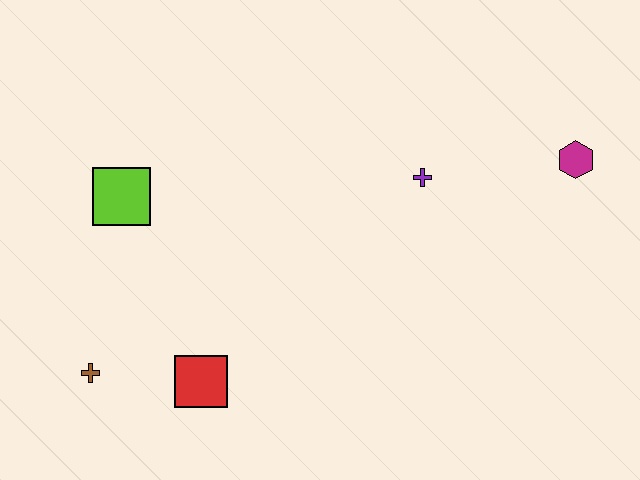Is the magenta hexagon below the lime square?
No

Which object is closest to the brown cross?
The red square is closest to the brown cross.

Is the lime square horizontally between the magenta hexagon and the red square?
No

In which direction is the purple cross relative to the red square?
The purple cross is to the right of the red square.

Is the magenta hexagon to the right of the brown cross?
Yes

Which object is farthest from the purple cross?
The brown cross is farthest from the purple cross.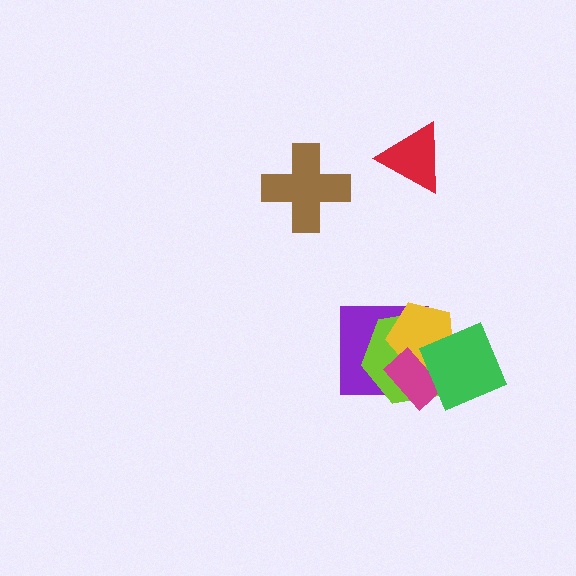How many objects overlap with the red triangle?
0 objects overlap with the red triangle.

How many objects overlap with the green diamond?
4 objects overlap with the green diamond.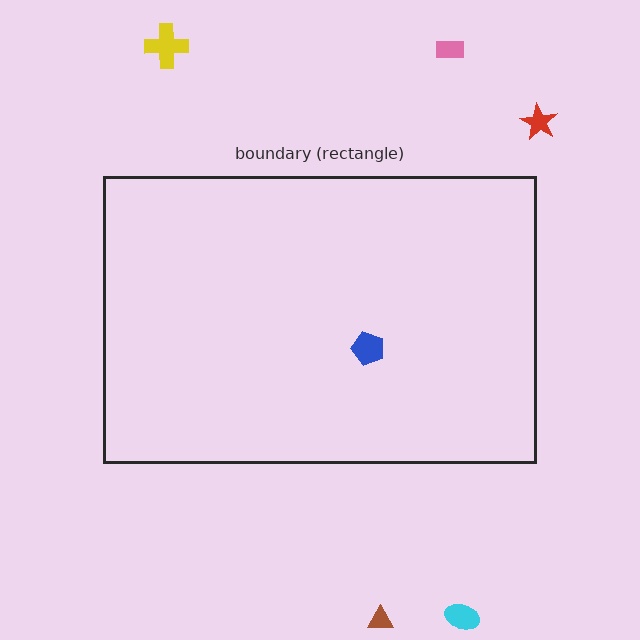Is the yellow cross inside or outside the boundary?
Outside.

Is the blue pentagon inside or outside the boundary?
Inside.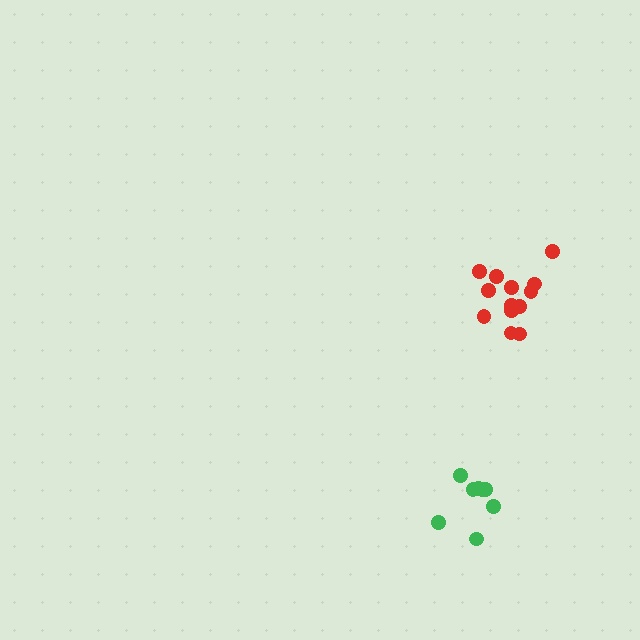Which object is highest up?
The red cluster is topmost.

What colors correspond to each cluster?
The clusters are colored: red, green.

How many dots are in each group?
Group 1: 13 dots, Group 2: 8 dots (21 total).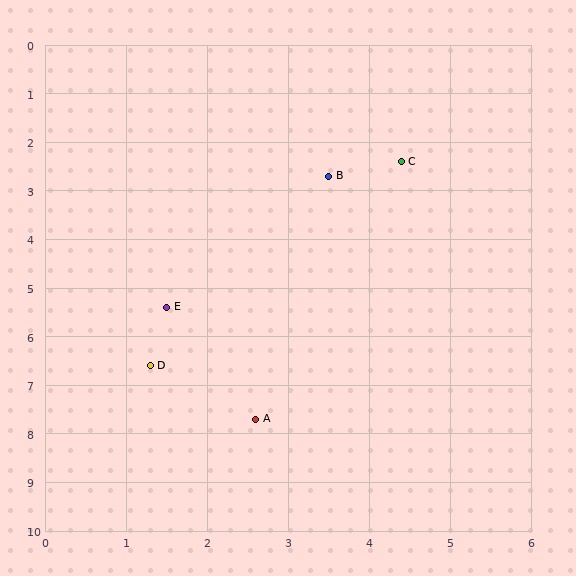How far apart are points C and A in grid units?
Points C and A are about 5.6 grid units apart.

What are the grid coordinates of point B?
Point B is at approximately (3.5, 2.7).